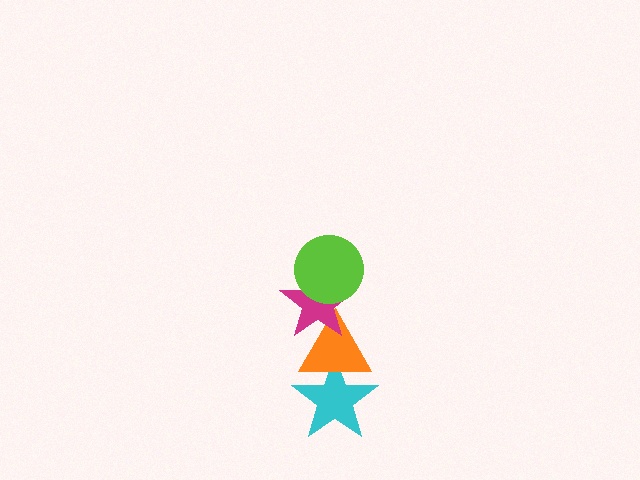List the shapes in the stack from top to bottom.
From top to bottom: the lime circle, the magenta star, the orange triangle, the cyan star.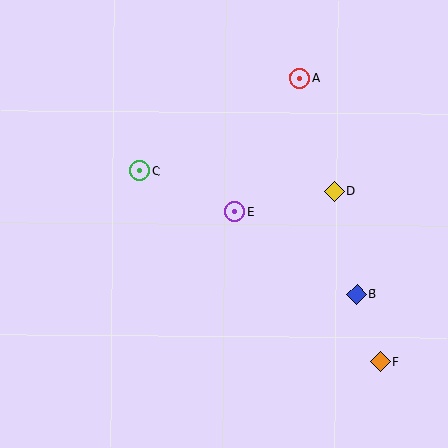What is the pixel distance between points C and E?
The distance between C and E is 103 pixels.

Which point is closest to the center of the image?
Point E at (235, 212) is closest to the center.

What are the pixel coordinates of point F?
Point F is at (380, 362).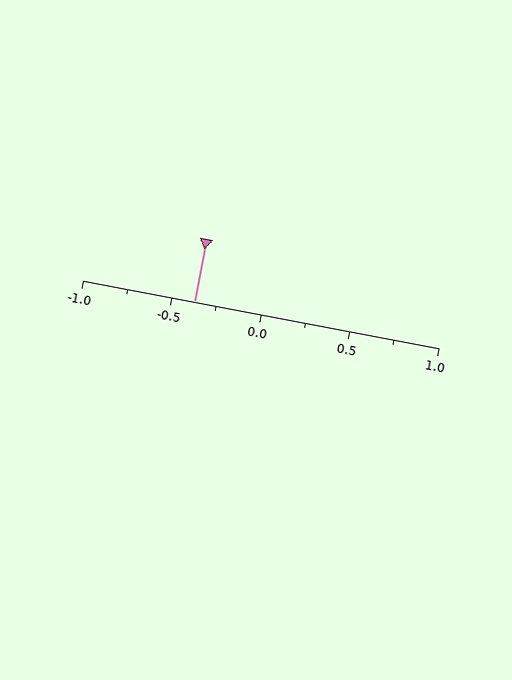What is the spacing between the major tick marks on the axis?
The major ticks are spaced 0.5 apart.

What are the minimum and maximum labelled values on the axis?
The axis runs from -1.0 to 1.0.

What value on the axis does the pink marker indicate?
The marker indicates approximately -0.38.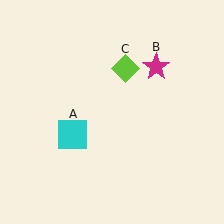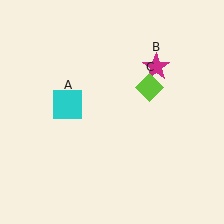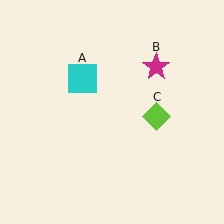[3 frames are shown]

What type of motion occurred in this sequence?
The cyan square (object A), lime diamond (object C) rotated clockwise around the center of the scene.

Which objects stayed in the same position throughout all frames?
Magenta star (object B) remained stationary.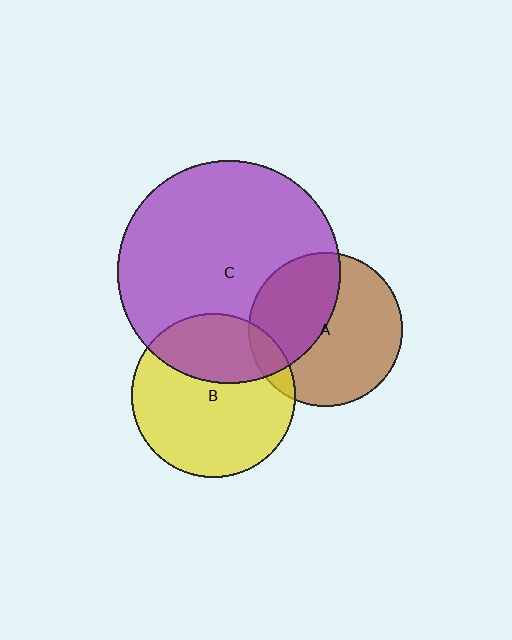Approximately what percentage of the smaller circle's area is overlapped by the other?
Approximately 40%.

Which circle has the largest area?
Circle C (purple).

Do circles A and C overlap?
Yes.